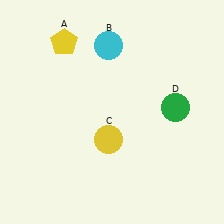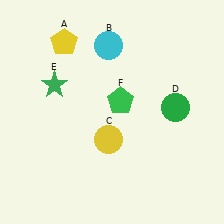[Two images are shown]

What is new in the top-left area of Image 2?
A green star (E) was added in the top-left area of Image 2.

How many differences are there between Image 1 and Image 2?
There are 2 differences between the two images.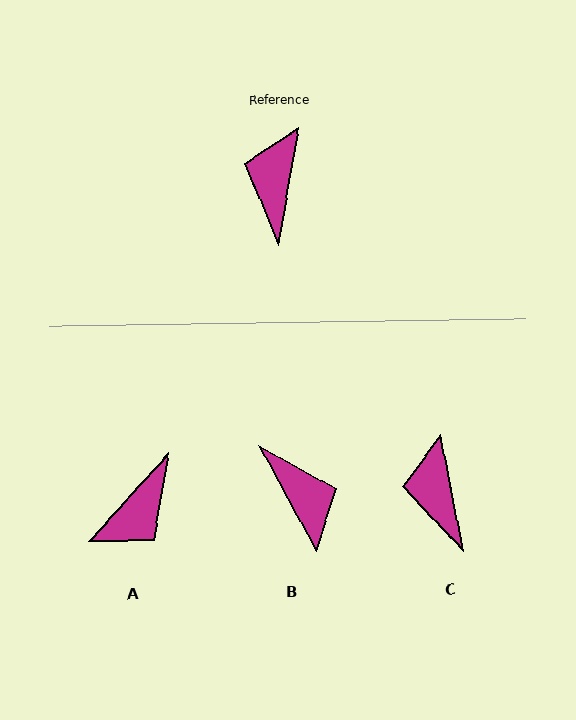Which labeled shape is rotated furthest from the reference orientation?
A, about 148 degrees away.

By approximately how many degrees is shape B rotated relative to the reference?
Approximately 141 degrees clockwise.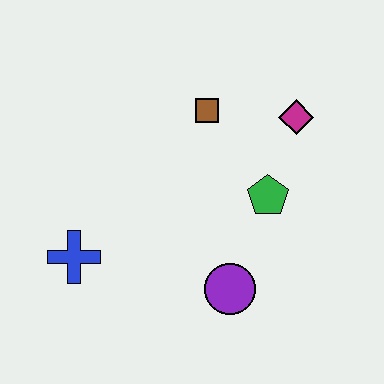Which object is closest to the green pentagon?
The magenta diamond is closest to the green pentagon.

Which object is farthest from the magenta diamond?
The blue cross is farthest from the magenta diamond.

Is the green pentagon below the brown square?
Yes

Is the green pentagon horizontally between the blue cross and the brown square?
No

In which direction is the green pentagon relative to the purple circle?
The green pentagon is above the purple circle.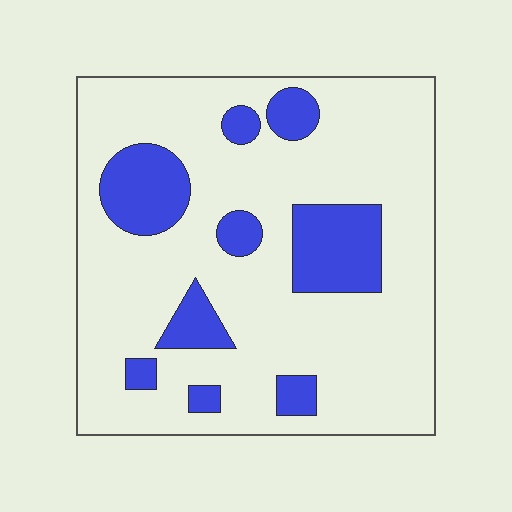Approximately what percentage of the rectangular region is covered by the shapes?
Approximately 20%.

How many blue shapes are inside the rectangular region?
9.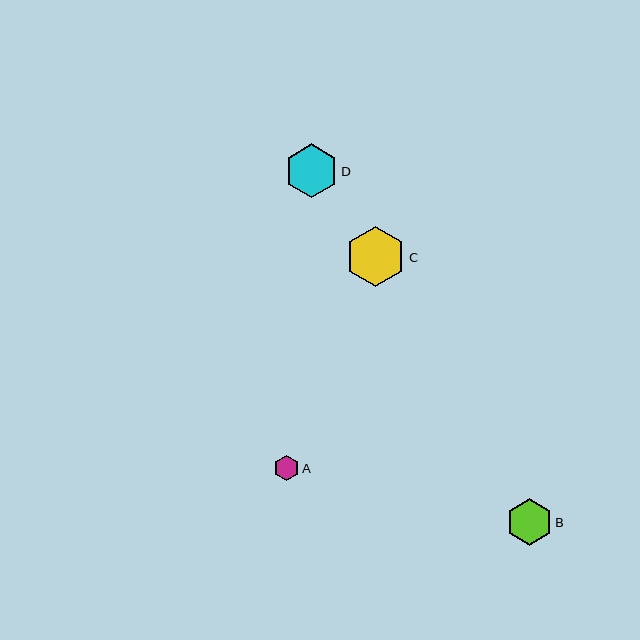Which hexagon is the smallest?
Hexagon A is the smallest with a size of approximately 25 pixels.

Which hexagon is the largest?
Hexagon C is the largest with a size of approximately 60 pixels.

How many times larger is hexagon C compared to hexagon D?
Hexagon C is approximately 1.1 times the size of hexagon D.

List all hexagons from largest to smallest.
From largest to smallest: C, D, B, A.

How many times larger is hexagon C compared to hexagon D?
Hexagon C is approximately 1.1 times the size of hexagon D.